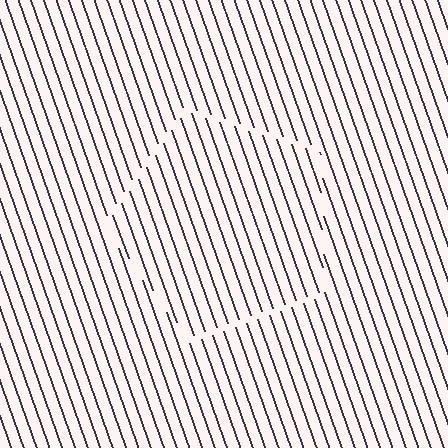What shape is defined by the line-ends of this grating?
An illusory pentagon. The interior of the shape contains the same grating, shifted by half a period — the contour is defined by the phase discontinuity where line-ends from the inner and outer gratings abut.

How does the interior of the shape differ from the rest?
The interior of the shape contains the same grating, shifted by half a period — the contour is defined by the phase discontinuity where line-ends from the inner and outer gratings abut.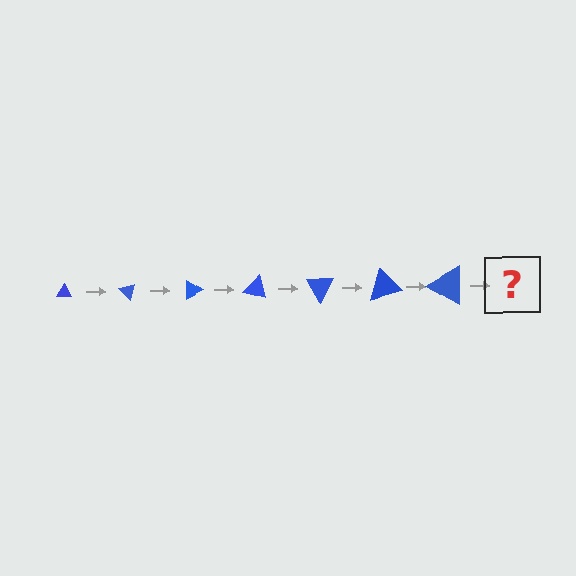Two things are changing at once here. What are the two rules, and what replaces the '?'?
The two rules are that the triangle grows larger each step and it rotates 45 degrees each step. The '?' should be a triangle, larger than the previous one and rotated 315 degrees from the start.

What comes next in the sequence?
The next element should be a triangle, larger than the previous one and rotated 315 degrees from the start.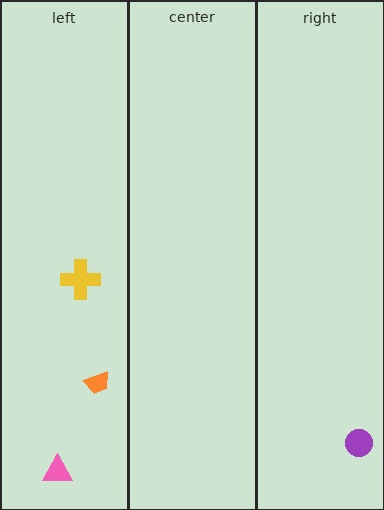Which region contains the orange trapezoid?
The left region.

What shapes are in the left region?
The yellow cross, the pink triangle, the orange trapezoid.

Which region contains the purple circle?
The right region.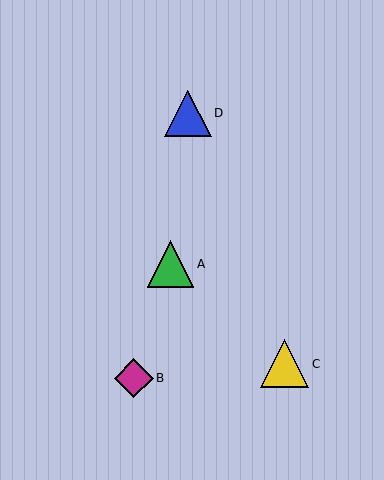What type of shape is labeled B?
Shape B is a magenta diamond.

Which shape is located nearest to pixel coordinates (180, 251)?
The green triangle (labeled A) at (170, 264) is nearest to that location.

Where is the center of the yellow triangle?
The center of the yellow triangle is at (285, 364).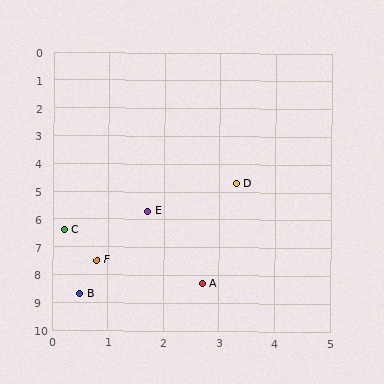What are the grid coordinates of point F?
Point F is at approximately (0.8, 7.5).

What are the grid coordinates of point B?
Point B is at approximately (0.5, 8.7).